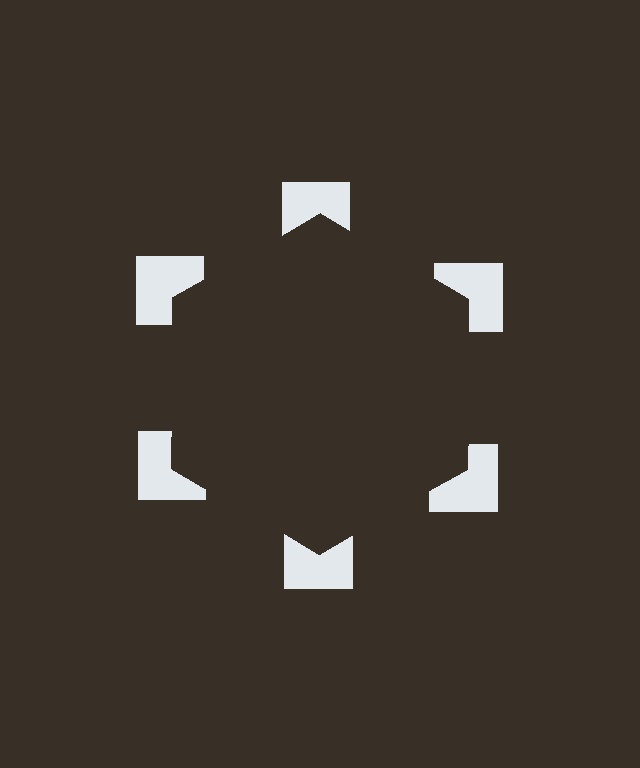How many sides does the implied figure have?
6 sides.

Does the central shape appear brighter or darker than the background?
It typically appears slightly darker than the background, even though no actual brightness change is drawn.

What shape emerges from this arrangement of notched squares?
An illusory hexagon — its edges are inferred from the aligned wedge cuts in the notched squares, not physically drawn.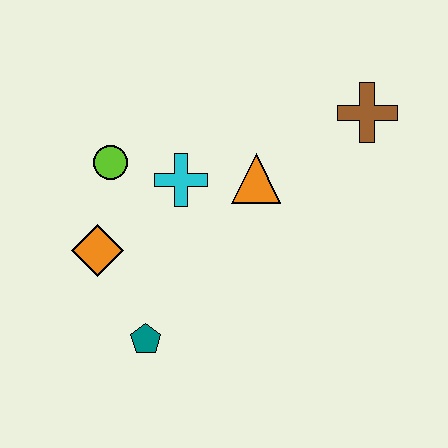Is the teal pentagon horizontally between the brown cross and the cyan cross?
No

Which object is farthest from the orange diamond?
The brown cross is farthest from the orange diamond.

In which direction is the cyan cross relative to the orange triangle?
The cyan cross is to the left of the orange triangle.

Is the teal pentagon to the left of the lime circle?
No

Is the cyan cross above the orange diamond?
Yes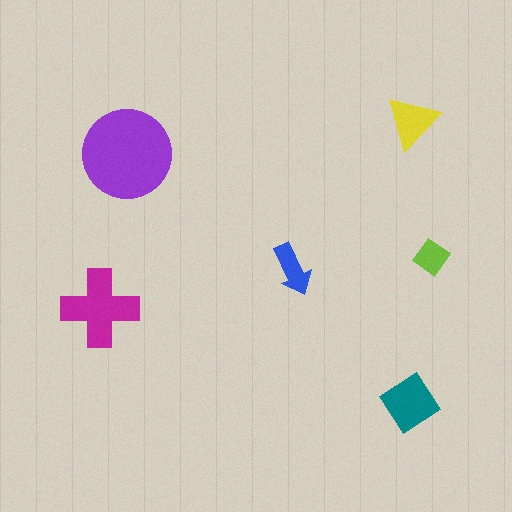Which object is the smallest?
The lime diamond.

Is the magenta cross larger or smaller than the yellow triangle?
Larger.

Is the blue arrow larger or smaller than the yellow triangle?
Smaller.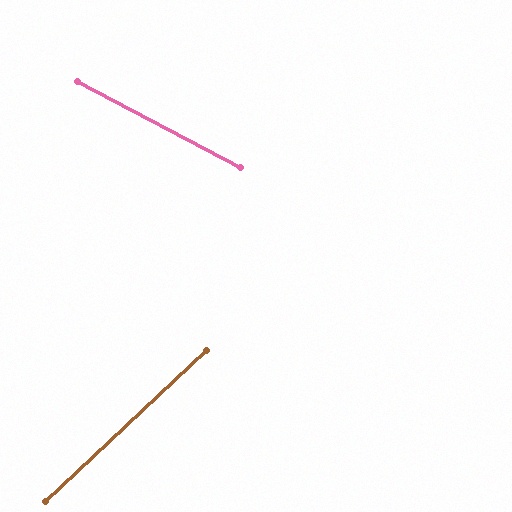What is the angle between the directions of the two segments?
Approximately 71 degrees.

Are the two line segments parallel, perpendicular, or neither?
Neither parallel nor perpendicular — they differ by about 71°.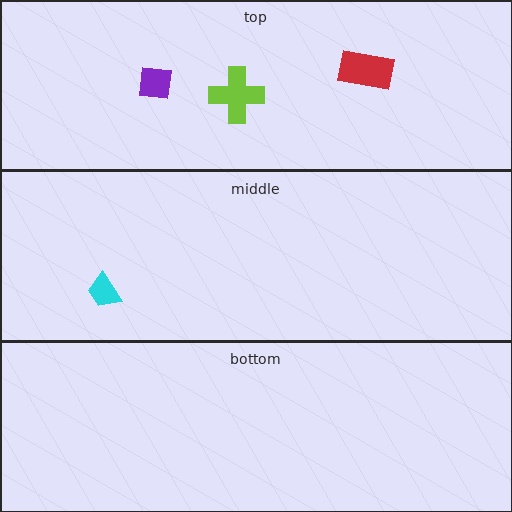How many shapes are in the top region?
3.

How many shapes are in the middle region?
1.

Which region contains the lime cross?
The top region.